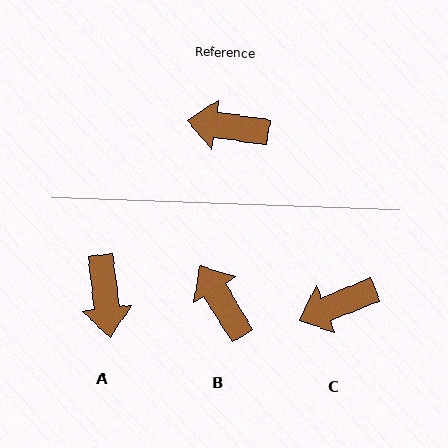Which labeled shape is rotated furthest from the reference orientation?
A, about 105 degrees away.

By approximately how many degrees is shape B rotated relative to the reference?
Approximately 50 degrees clockwise.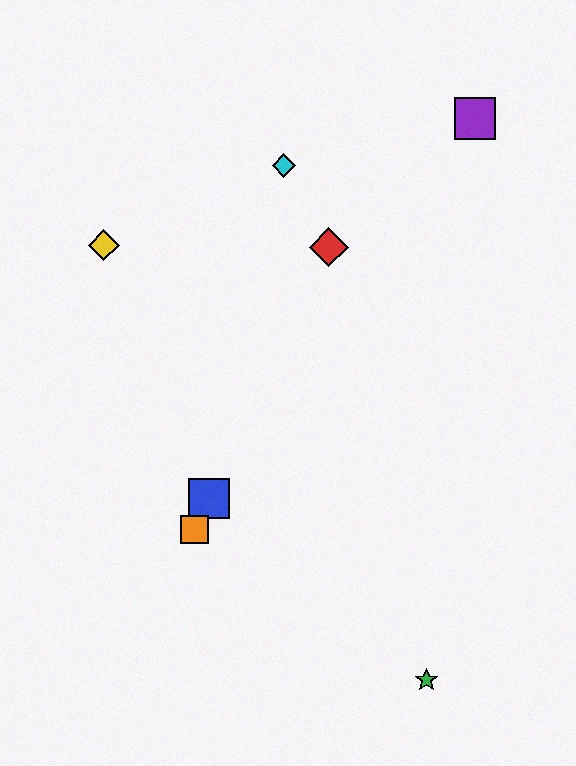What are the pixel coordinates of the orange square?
The orange square is at (194, 529).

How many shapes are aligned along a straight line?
3 shapes (the red diamond, the blue square, the orange square) are aligned along a straight line.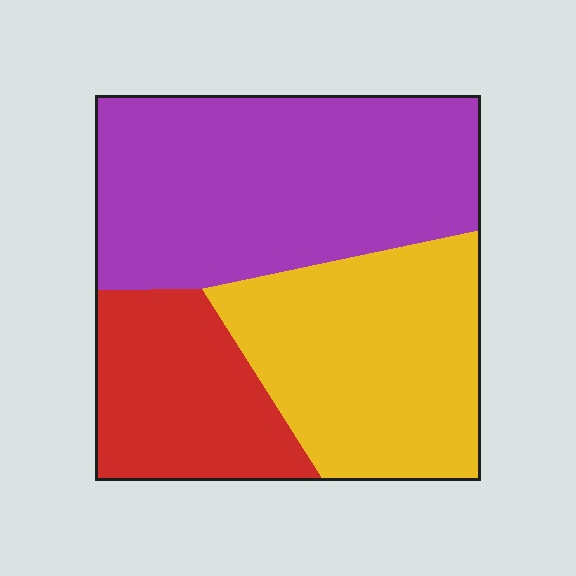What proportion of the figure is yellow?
Yellow takes up about one third (1/3) of the figure.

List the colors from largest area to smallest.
From largest to smallest: purple, yellow, red.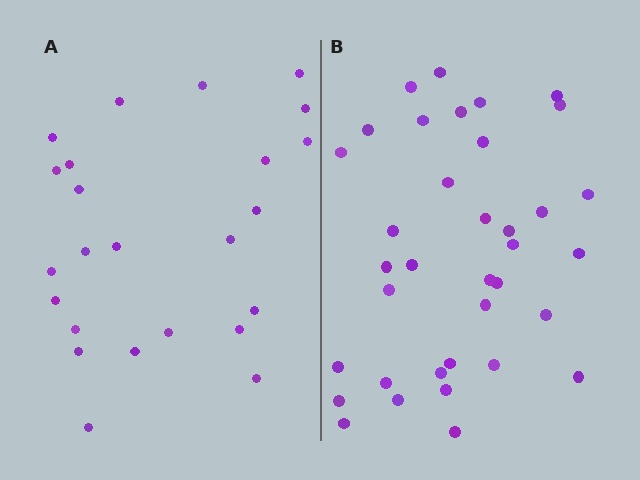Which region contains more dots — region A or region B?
Region B (the right region) has more dots.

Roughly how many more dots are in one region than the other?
Region B has roughly 12 or so more dots than region A.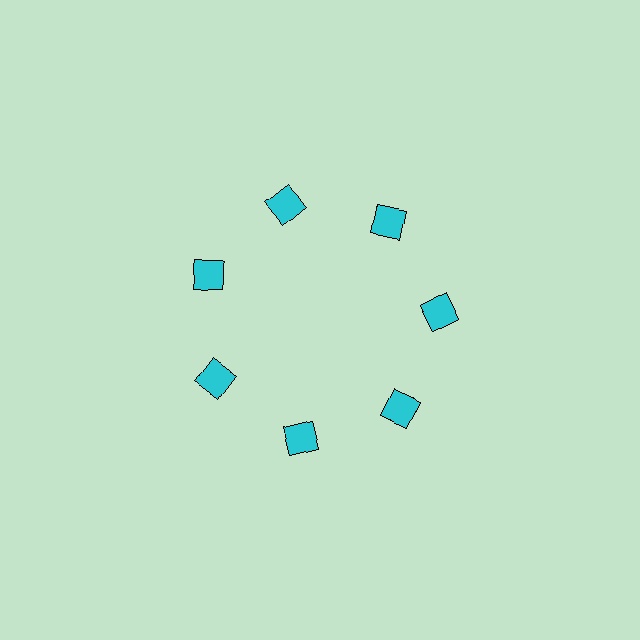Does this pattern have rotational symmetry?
Yes, this pattern has 7-fold rotational symmetry. It looks the same after rotating 51 degrees around the center.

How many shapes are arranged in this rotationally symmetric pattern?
There are 7 shapes, arranged in 7 groups of 1.